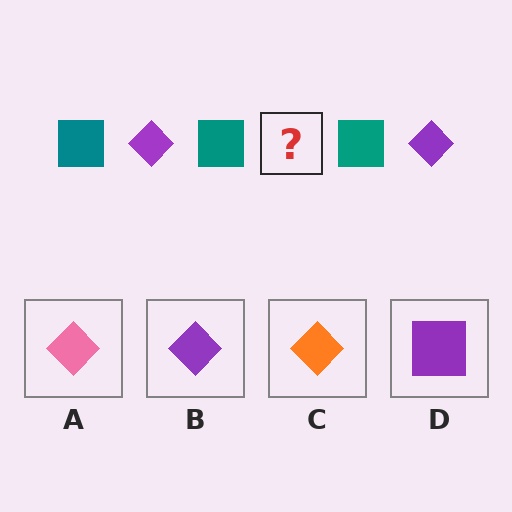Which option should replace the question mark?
Option B.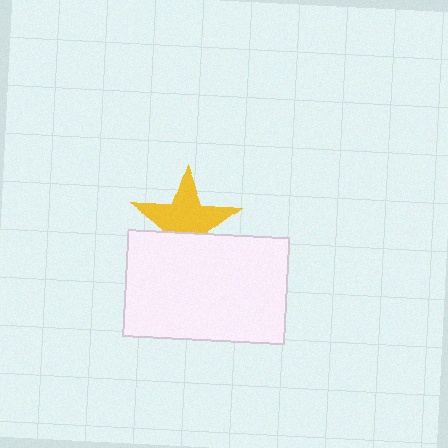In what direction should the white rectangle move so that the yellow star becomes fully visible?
The white rectangle should move down. That is the shortest direction to clear the overlap and leave the yellow star fully visible.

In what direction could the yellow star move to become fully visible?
The yellow star could move up. That would shift it out from behind the white rectangle entirely.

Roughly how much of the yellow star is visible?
About half of it is visible (roughly 64%).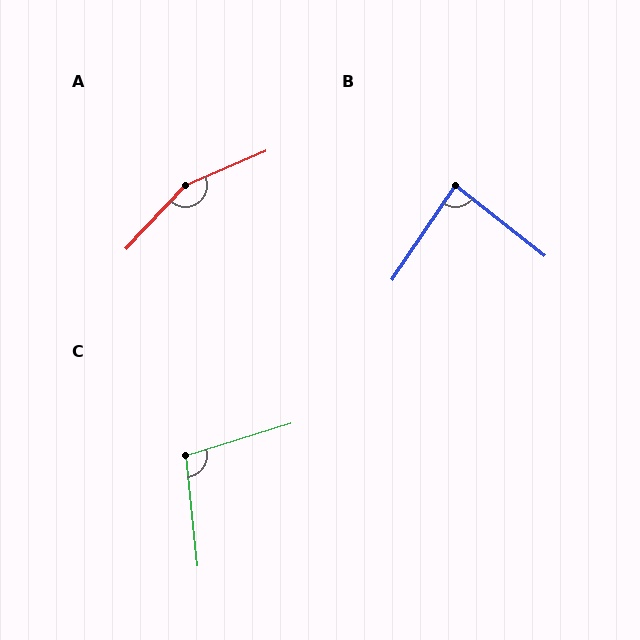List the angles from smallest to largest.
B (86°), C (101°), A (156°).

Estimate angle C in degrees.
Approximately 101 degrees.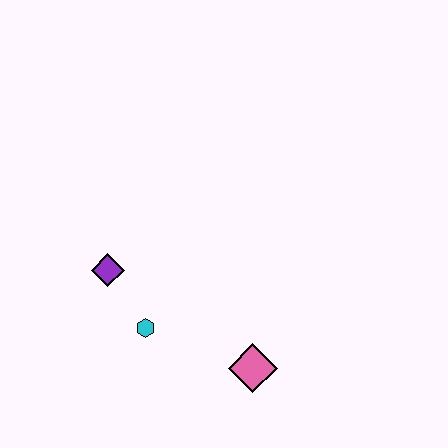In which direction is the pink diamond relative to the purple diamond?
The pink diamond is to the right of the purple diamond.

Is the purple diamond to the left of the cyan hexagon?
Yes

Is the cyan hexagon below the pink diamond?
No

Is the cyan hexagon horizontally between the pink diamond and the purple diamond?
Yes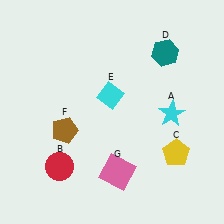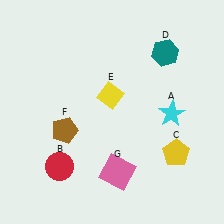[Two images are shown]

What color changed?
The diamond (E) changed from cyan in Image 1 to yellow in Image 2.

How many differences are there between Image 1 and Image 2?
There is 1 difference between the two images.